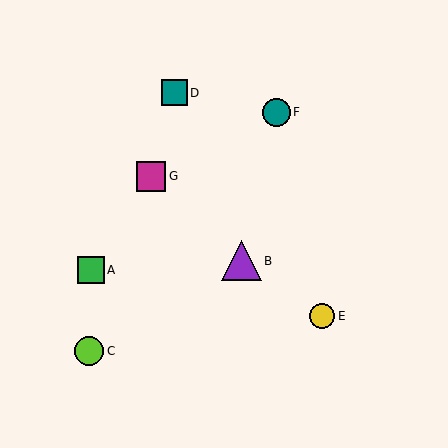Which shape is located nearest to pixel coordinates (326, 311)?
The yellow circle (labeled E) at (322, 316) is nearest to that location.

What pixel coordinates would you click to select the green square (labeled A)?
Click at (91, 270) to select the green square A.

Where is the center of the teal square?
The center of the teal square is at (174, 93).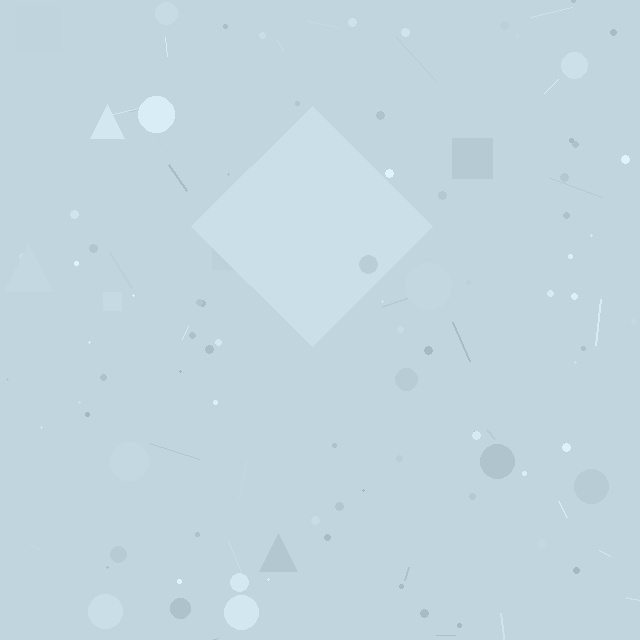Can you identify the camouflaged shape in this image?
The camouflaged shape is a diamond.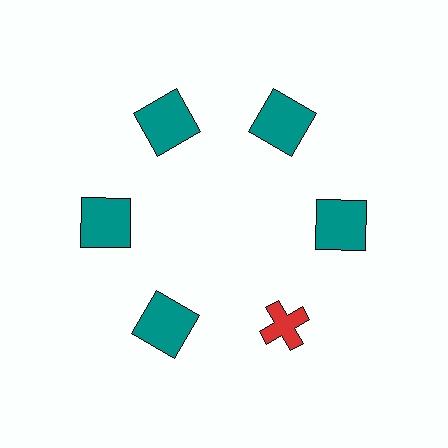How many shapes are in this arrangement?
There are 6 shapes arranged in a ring pattern.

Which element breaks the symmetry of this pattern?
The red cross at roughly the 5 o'clock position breaks the symmetry. All other shapes are teal squares.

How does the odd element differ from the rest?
It differs in both color (red instead of teal) and shape (cross instead of square).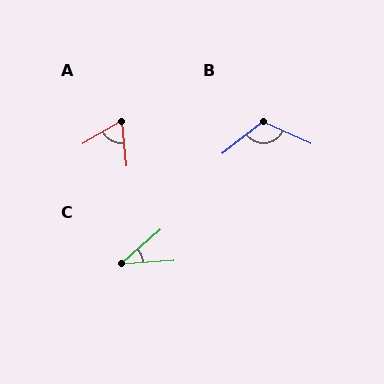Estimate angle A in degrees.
Approximately 66 degrees.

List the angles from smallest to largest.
C (38°), A (66°), B (117°).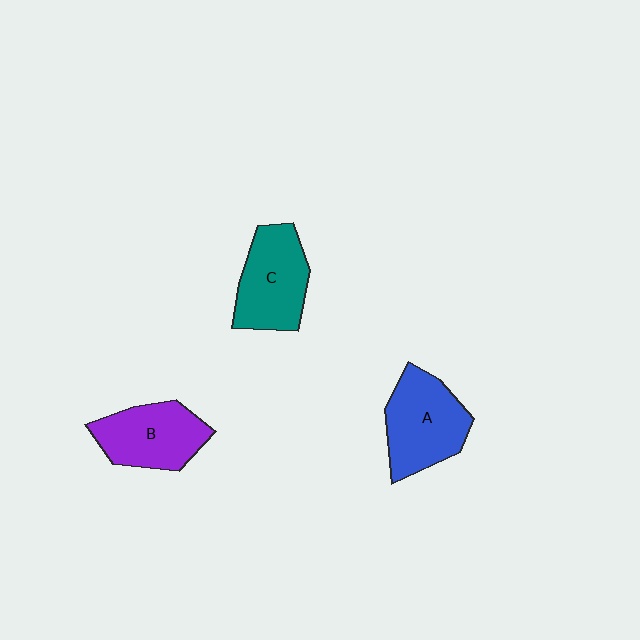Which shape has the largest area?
Shape A (blue).